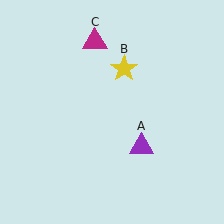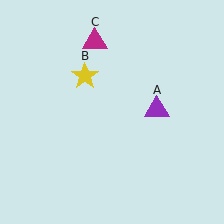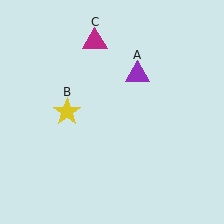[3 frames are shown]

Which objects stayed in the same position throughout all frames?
Magenta triangle (object C) remained stationary.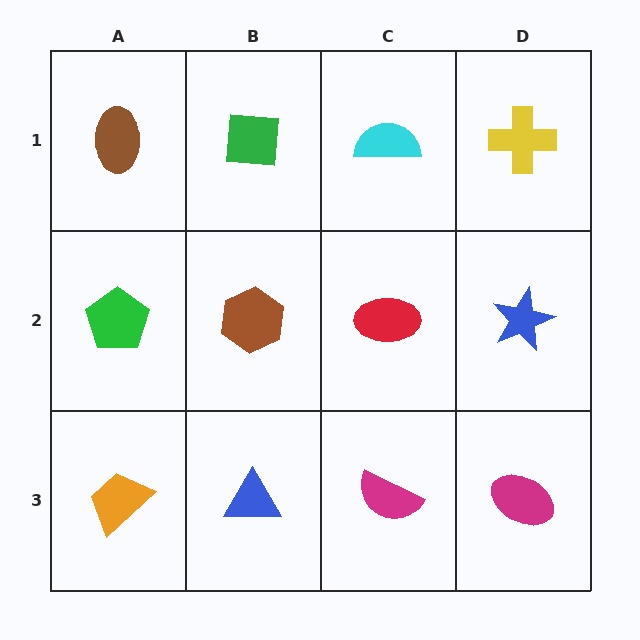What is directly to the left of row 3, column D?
A magenta semicircle.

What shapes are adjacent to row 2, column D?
A yellow cross (row 1, column D), a magenta ellipse (row 3, column D), a red ellipse (row 2, column C).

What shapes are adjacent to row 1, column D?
A blue star (row 2, column D), a cyan semicircle (row 1, column C).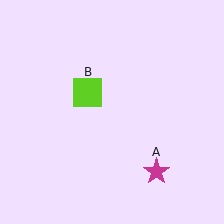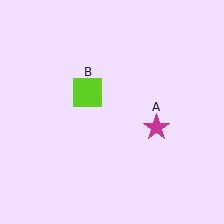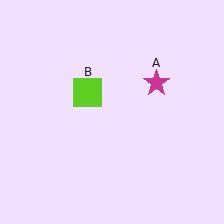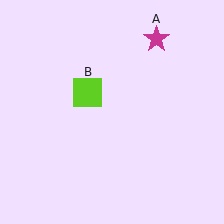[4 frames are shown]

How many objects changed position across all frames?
1 object changed position: magenta star (object A).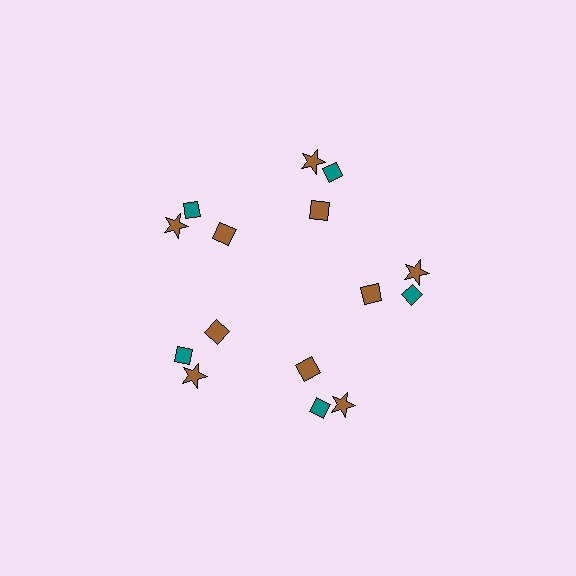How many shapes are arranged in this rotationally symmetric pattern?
There are 15 shapes, arranged in 5 groups of 3.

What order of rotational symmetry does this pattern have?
This pattern has 5-fold rotational symmetry.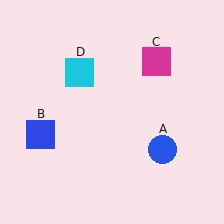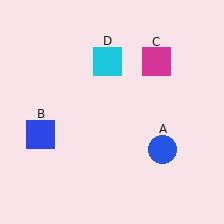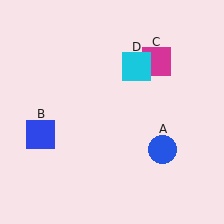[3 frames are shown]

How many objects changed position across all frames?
1 object changed position: cyan square (object D).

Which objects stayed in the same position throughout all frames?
Blue circle (object A) and blue square (object B) and magenta square (object C) remained stationary.